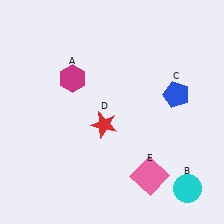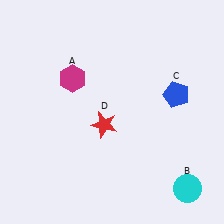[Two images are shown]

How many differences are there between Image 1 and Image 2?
There is 1 difference between the two images.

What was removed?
The pink square (E) was removed in Image 2.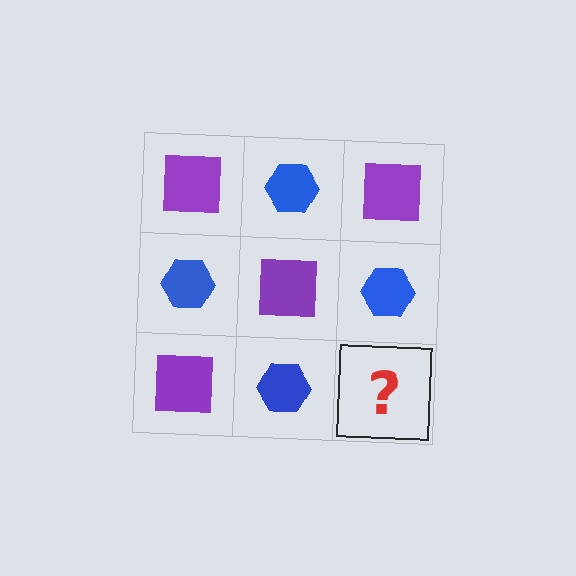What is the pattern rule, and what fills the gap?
The rule is that it alternates purple square and blue hexagon in a checkerboard pattern. The gap should be filled with a purple square.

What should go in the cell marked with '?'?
The missing cell should contain a purple square.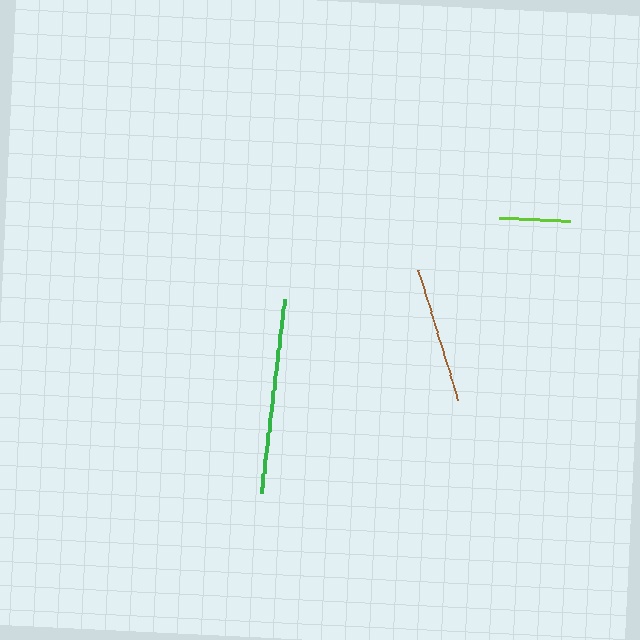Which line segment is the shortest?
The lime line is the shortest at approximately 71 pixels.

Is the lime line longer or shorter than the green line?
The green line is longer than the lime line.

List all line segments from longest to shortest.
From longest to shortest: green, brown, lime.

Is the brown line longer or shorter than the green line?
The green line is longer than the brown line.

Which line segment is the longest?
The green line is the longest at approximately 196 pixels.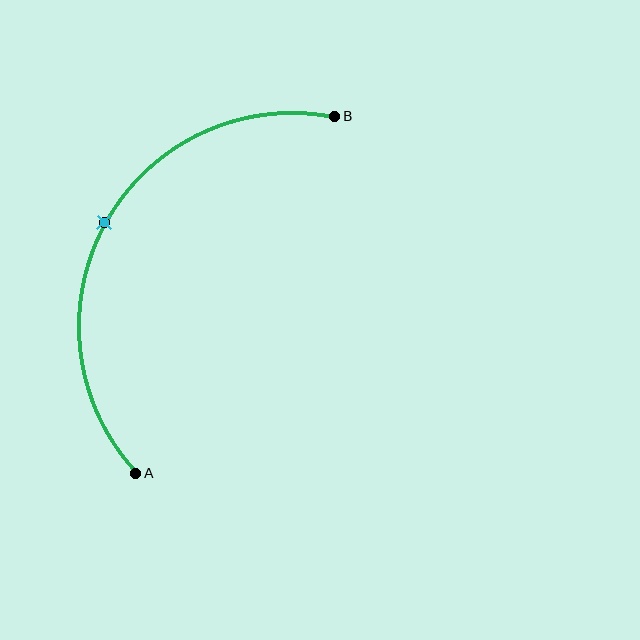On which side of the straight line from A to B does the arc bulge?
The arc bulges to the left of the straight line connecting A and B.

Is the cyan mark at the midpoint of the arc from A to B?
Yes. The cyan mark lies on the arc at equal arc-length from both A and B — it is the arc midpoint.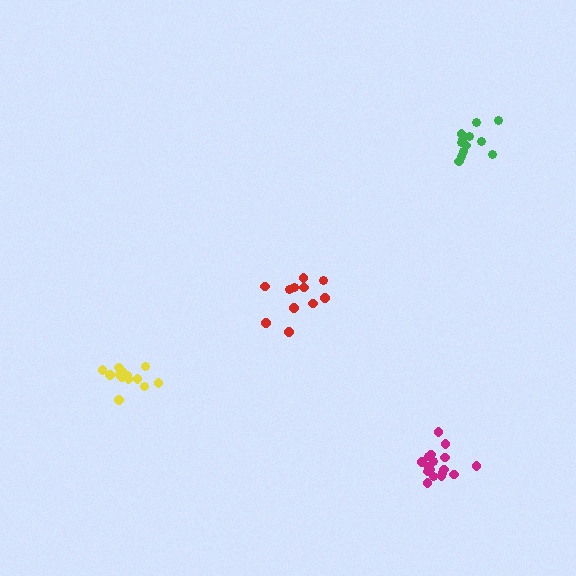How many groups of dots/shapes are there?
There are 4 groups.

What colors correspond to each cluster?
The clusters are colored: yellow, magenta, green, red.